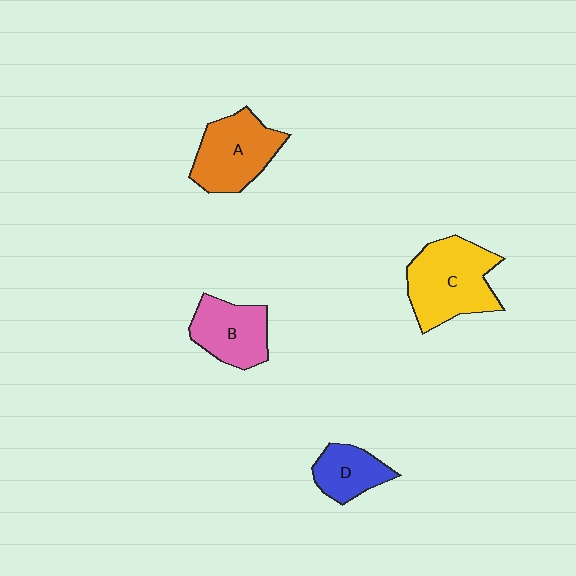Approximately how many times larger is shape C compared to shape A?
Approximately 1.2 times.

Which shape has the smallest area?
Shape D (blue).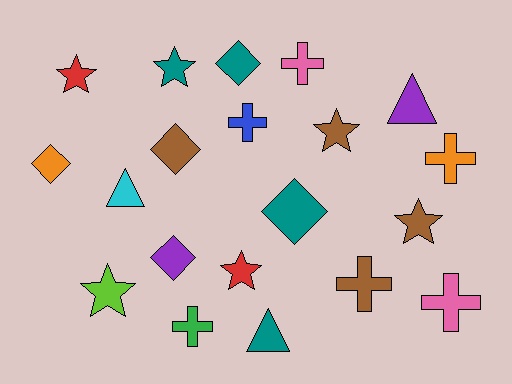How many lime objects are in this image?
There is 1 lime object.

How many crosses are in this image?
There are 6 crosses.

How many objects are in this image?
There are 20 objects.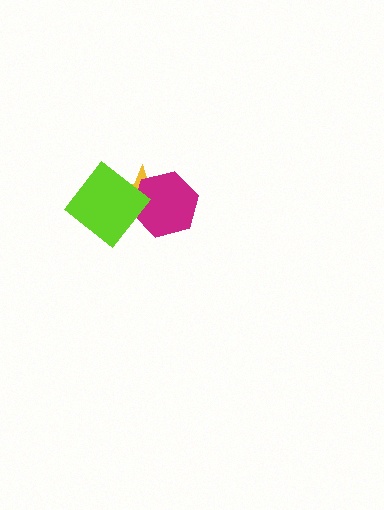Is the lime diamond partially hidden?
No, no other shape covers it.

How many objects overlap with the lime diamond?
2 objects overlap with the lime diamond.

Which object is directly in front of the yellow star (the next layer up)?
The magenta hexagon is directly in front of the yellow star.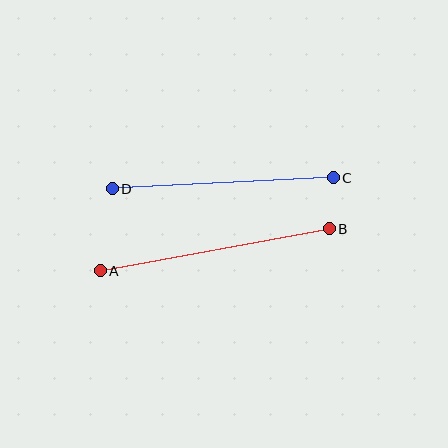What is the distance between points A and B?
The distance is approximately 233 pixels.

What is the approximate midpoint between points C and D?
The midpoint is at approximately (223, 183) pixels.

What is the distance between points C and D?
The distance is approximately 221 pixels.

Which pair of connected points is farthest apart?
Points A and B are farthest apart.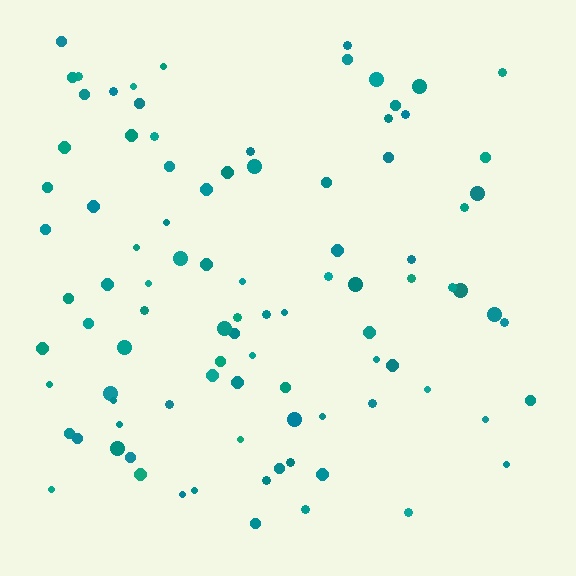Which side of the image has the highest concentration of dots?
The left.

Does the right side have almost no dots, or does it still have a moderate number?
Still a moderate number, just noticeably fewer than the left.